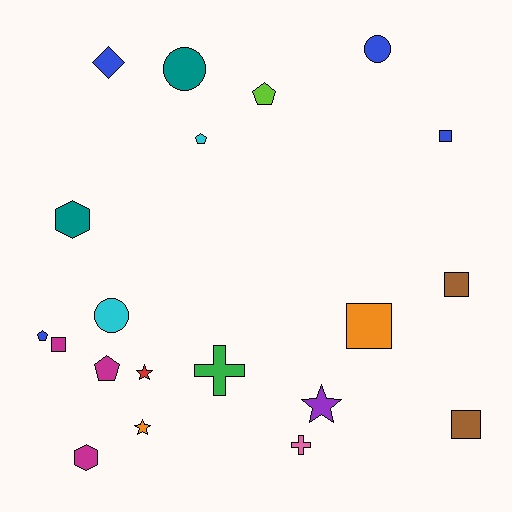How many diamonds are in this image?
There is 1 diamond.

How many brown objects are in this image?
There are 2 brown objects.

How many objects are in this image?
There are 20 objects.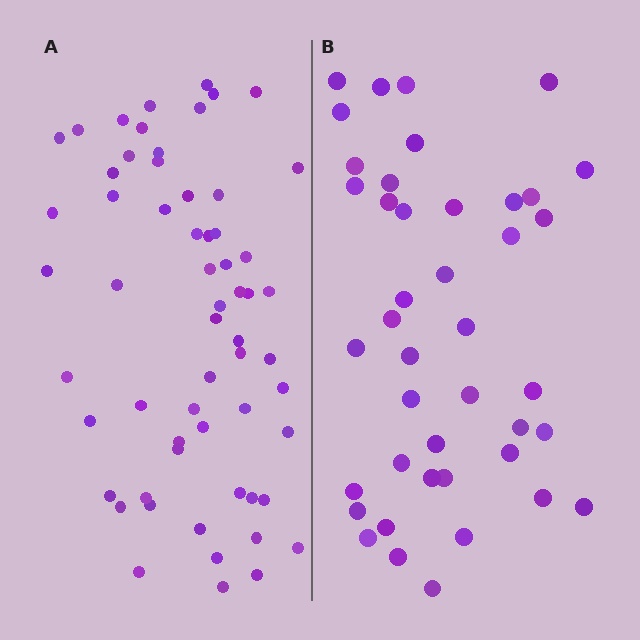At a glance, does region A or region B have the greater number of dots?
Region A (the left region) has more dots.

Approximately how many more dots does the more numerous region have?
Region A has approximately 20 more dots than region B.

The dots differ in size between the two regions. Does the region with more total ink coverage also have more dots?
No. Region B has more total ink coverage because its dots are larger, but region A actually contains more individual dots. Total area can be misleading — the number of items is what matters here.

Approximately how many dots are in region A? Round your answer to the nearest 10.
About 60 dots.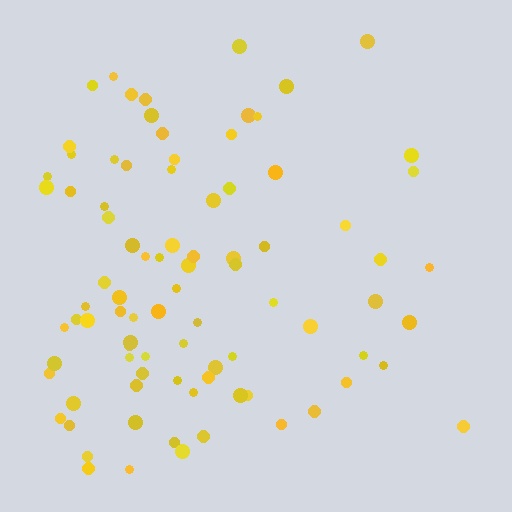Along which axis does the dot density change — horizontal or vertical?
Horizontal.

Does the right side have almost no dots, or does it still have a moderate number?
Still a moderate number, just noticeably fewer than the left.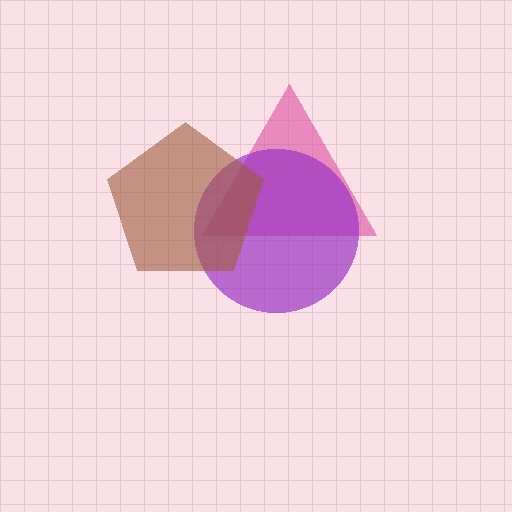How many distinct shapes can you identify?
There are 3 distinct shapes: a pink triangle, a purple circle, a brown pentagon.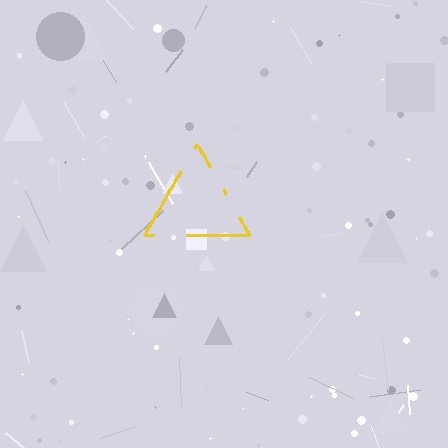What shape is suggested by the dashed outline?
The dashed outline suggests a triangle.